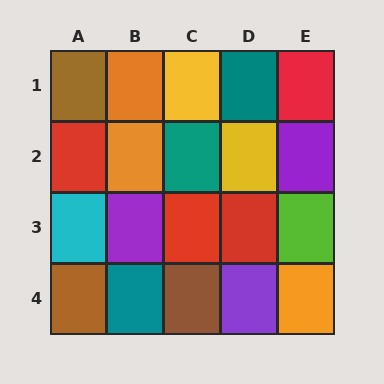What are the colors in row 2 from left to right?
Red, orange, teal, yellow, purple.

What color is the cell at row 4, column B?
Teal.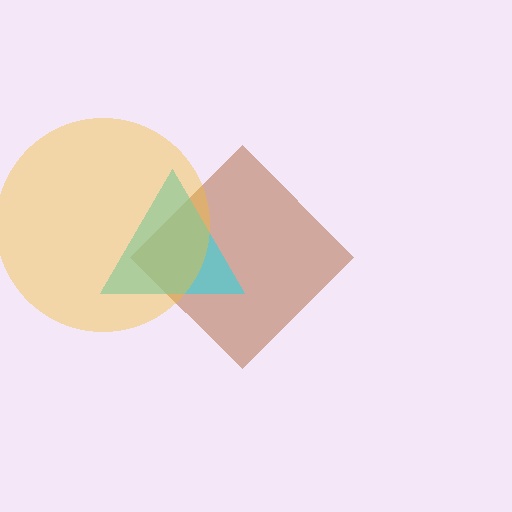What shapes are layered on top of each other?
The layered shapes are: a brown diamond, a cyan triangle, a yellow circle.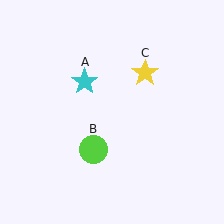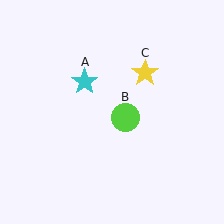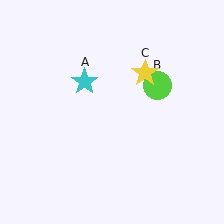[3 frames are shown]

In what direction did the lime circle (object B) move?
The lime circle (object B) moved up and to the right.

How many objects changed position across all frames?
1 object changed position: lime circle (object B).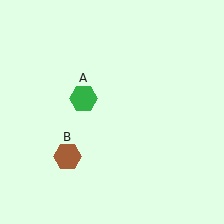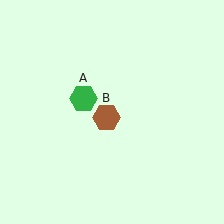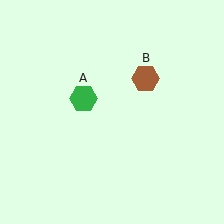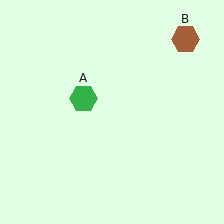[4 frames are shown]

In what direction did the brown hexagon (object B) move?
The brown hexagon (object B) moved up and to the right.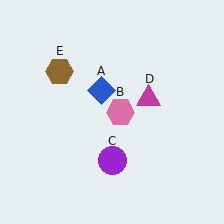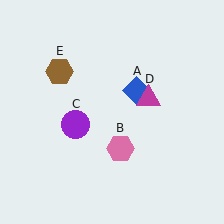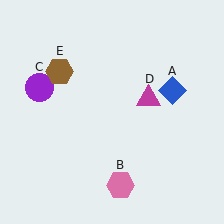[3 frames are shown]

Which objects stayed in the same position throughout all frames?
Magenta triangle (object D) and brown hexagon (object E) remained stationary.